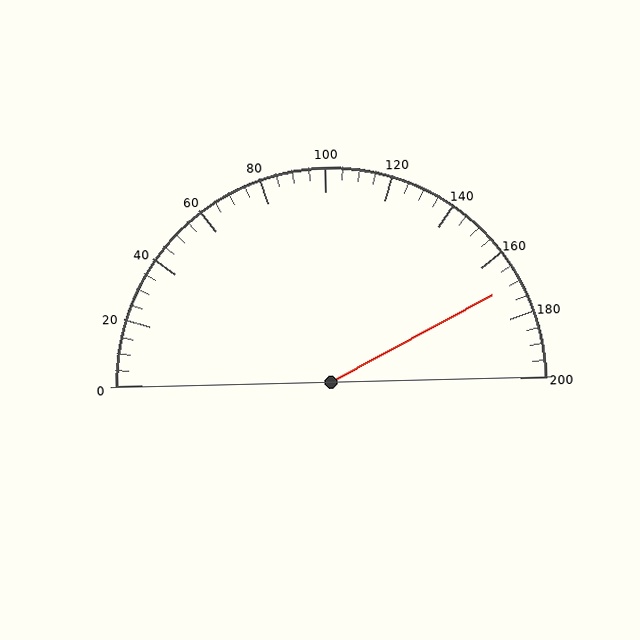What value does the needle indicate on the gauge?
The needle indicates approximately 170.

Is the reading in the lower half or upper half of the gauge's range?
The reading is in the upper half of the range (0 to 200).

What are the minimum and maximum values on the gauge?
The gauge ranges from 0 to 200.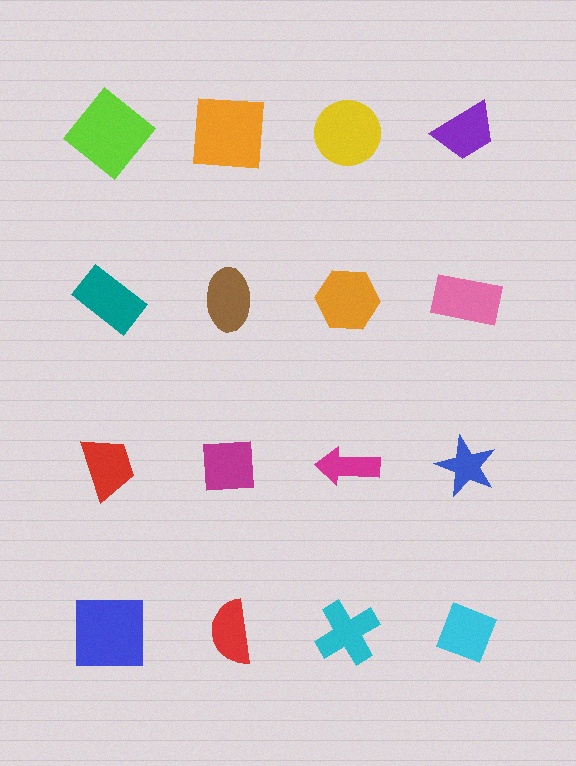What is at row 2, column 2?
A brown ellipse.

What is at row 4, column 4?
A cyan diamond.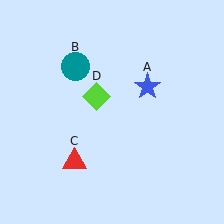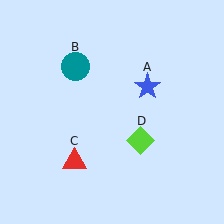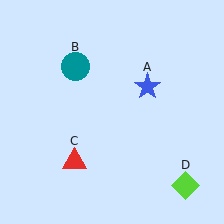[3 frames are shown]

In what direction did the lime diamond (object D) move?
The lime diamond (object D) moved down and to the right.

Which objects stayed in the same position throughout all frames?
Blue star (object A) and teal circle (object B) and red triangle (object C) remained stationary.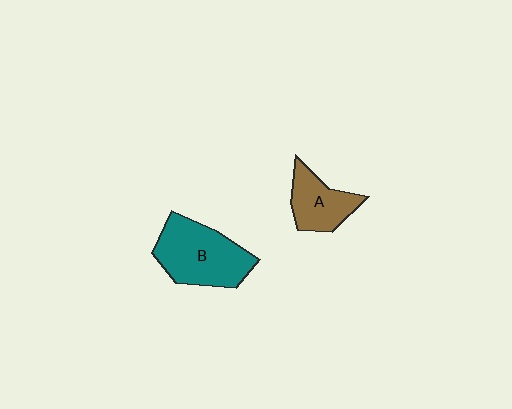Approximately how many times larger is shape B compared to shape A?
Approximately 1.7 times.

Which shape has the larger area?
Shape B (teal).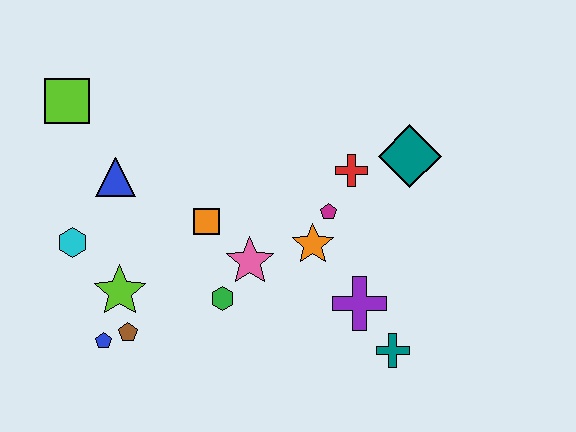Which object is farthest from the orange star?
The lime square is farthest from the orange star.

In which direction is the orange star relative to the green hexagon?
The orange star is to the right of the green hexagon.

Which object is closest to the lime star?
The brown pentagon is closest to the lime star.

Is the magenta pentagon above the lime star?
Yes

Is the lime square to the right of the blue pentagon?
No